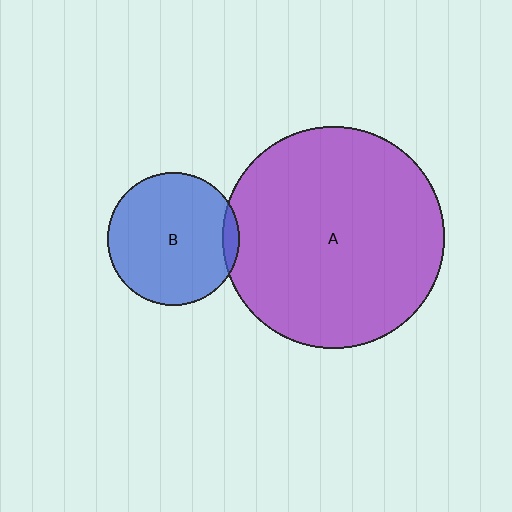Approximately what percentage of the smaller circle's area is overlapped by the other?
Approximately 5%.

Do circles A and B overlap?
Yes.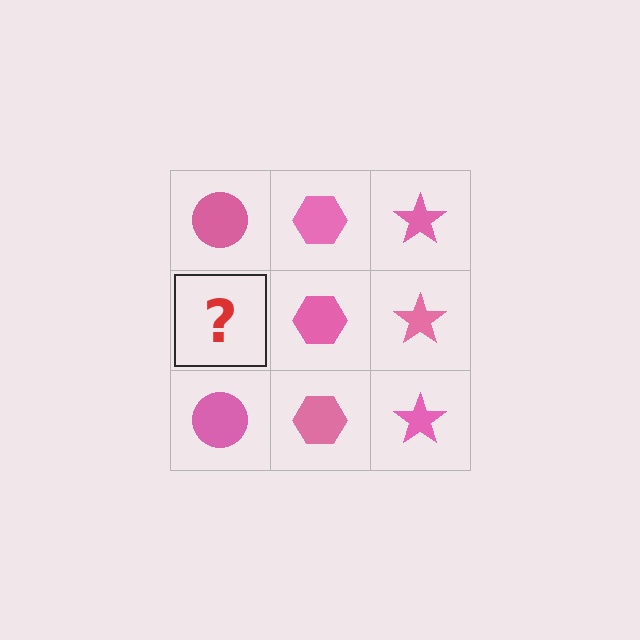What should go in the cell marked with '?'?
The missing cell should contain a pink circle.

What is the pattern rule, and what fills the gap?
The rule is that each column has a consistent shape. The gap should be filled with a pink circle.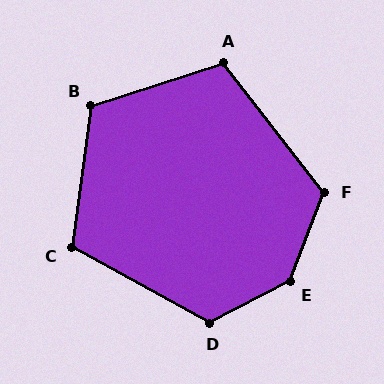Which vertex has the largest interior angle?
E, at approximately 139 degrees.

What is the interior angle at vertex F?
Approximately 121 degrees (obtuse).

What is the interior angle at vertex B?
Approximately 116 degrees (obtuse).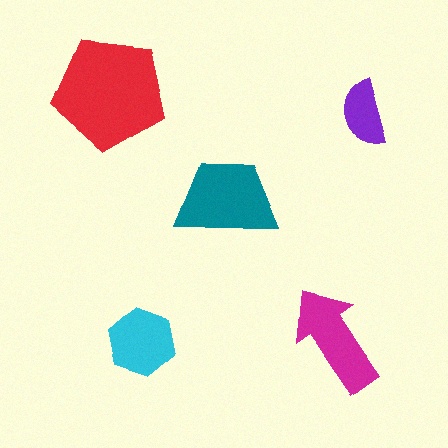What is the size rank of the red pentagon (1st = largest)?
1st.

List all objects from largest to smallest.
The red pentagon, the teal trapezoid, the magenta arrow, the cyan hexagon, the purple semicircle.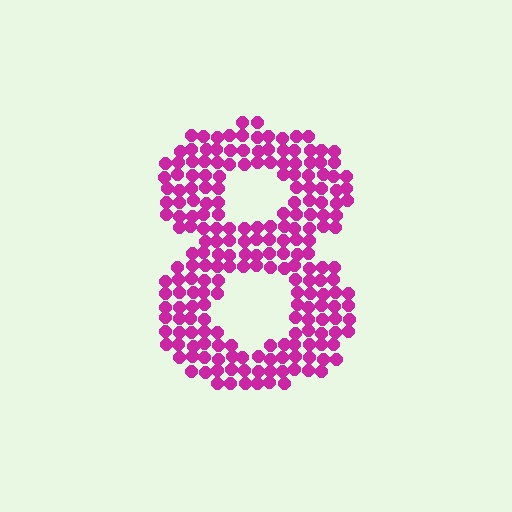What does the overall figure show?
The overall figure shows the digit 8.